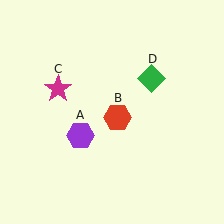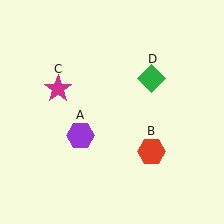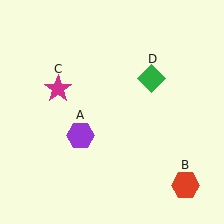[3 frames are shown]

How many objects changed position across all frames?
1 object changed position: red hexagon (object B).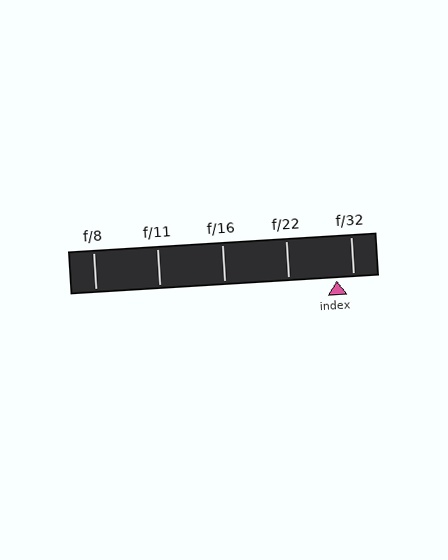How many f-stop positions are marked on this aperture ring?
There are 5 f-stop positions marked.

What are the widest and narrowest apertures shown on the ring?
The widest aperture shown is f/8 and the narrowest is f/32.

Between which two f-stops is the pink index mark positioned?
The index mark is between f/22 and f/32.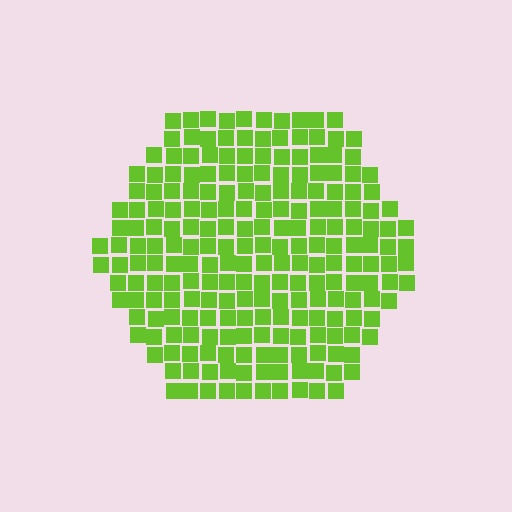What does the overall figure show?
The overall figure shows a hexagon.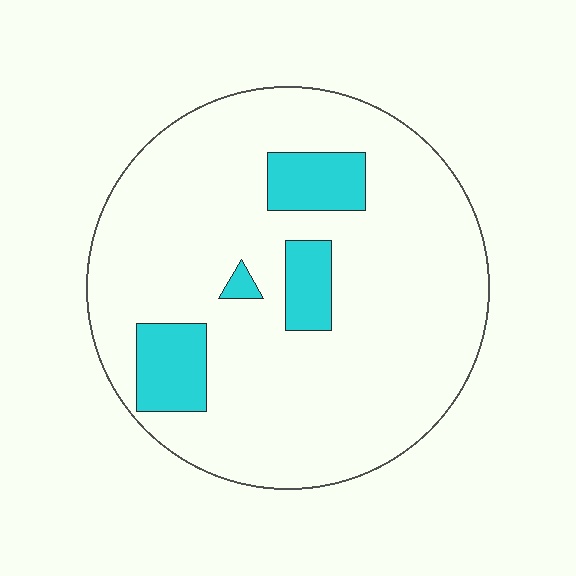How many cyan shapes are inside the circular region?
4.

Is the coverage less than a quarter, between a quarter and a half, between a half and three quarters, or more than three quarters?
Less than a quarter.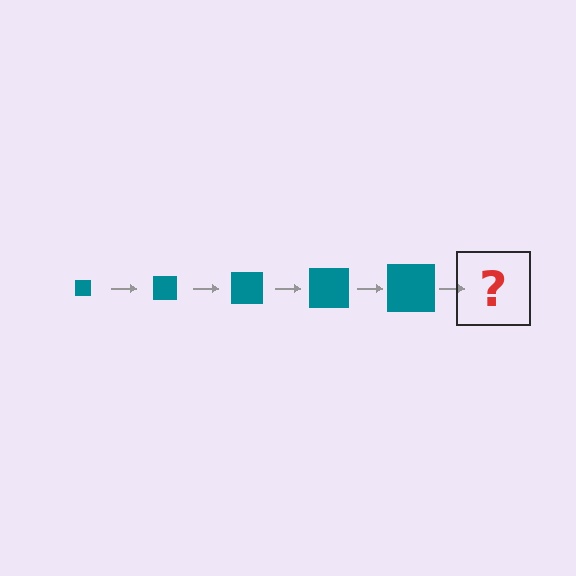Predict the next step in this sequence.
The next step is a teal square, larger than the previous one.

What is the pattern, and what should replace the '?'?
The pattern is that the square gets progressively larger each step. The '?' should be a teal square, larger than the previous one.